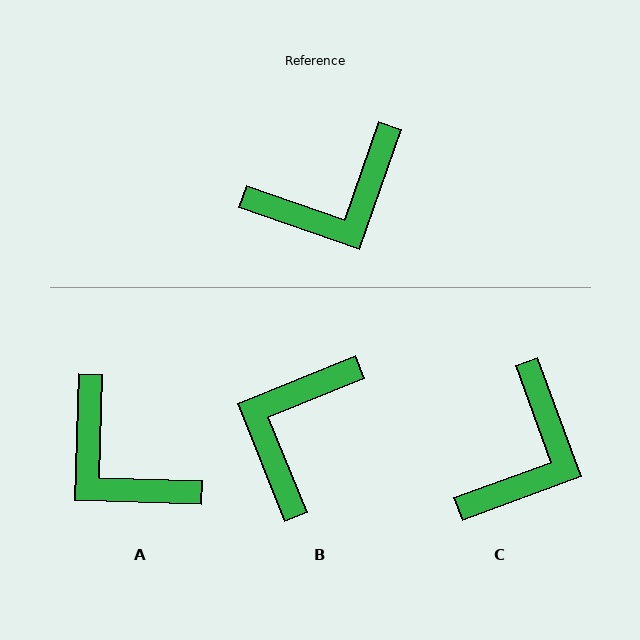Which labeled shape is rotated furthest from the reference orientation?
B, about 139 degrees away.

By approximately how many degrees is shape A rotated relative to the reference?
Approximately 72 degrees clockwise.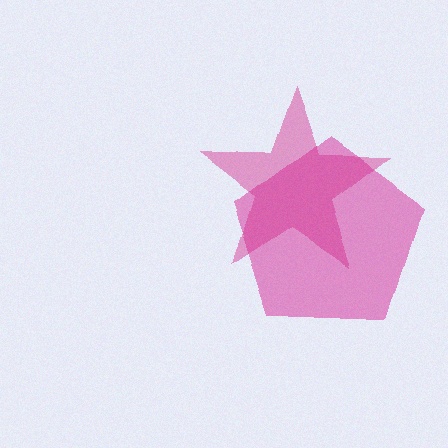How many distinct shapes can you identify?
There are 2 distinct shapes: a pink pentagon, a magenta star.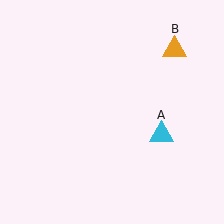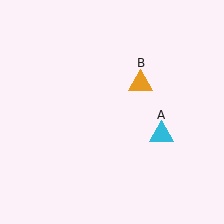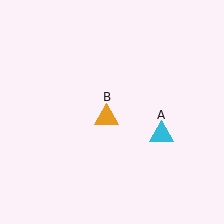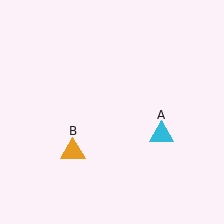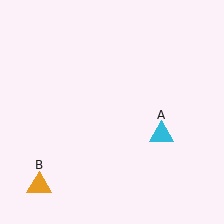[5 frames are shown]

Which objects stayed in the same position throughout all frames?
Cyan triangle (object A) remained stationary.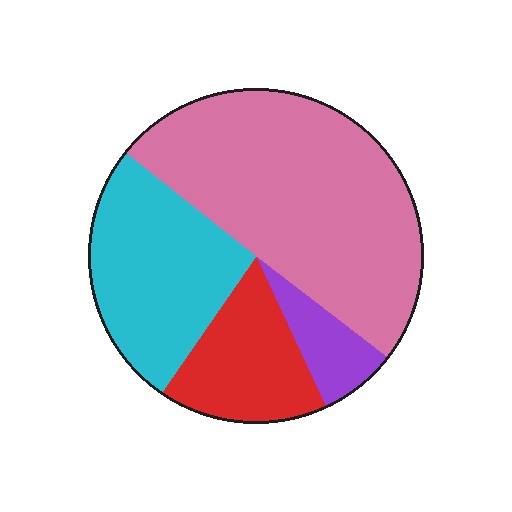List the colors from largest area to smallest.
From largest to smallest: pink, cyan, red, purple.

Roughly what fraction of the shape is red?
Red takes up less than a sixth of the shape.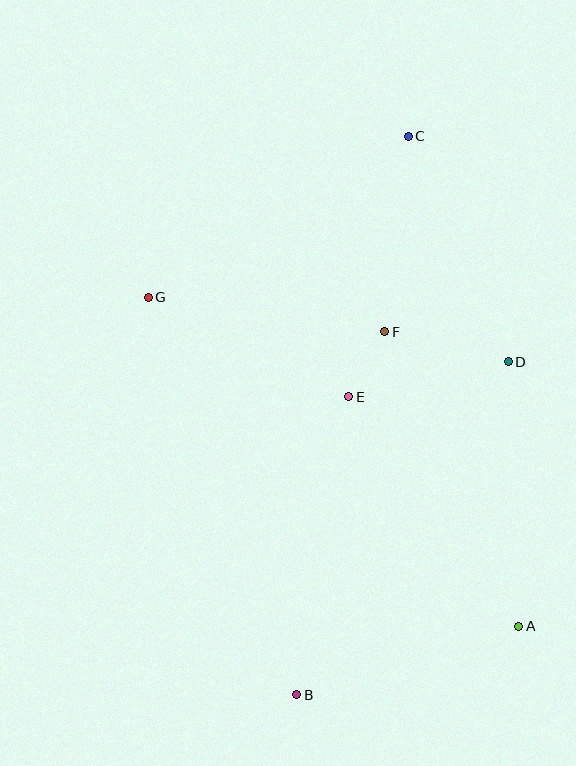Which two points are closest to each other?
Points E and F are closest to each other.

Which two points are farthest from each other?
Points B and C are farthest from each other.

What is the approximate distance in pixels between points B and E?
The distance between B and E is approximately 302 pixels.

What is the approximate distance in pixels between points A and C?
The distance between A and C is approximately 502 pixels.